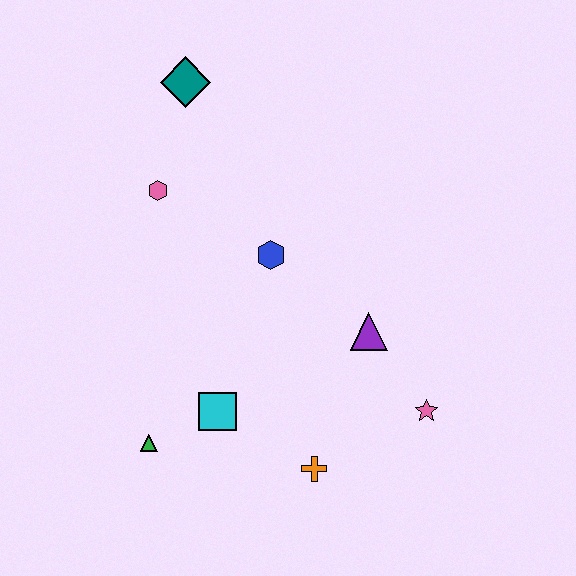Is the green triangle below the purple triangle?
Yes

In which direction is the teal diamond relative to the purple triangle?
The teal diamond is above the purple triangle.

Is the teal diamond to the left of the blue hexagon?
Yes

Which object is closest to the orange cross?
The cyan square is closest to the orange cross.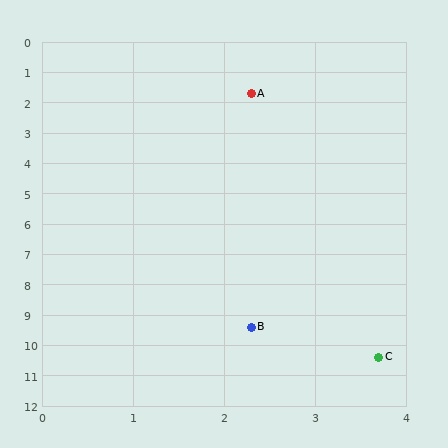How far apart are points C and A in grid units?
Points C and A are about 8.8 grid units apart.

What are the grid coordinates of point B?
Point B is at approximately (2.3, 9.4).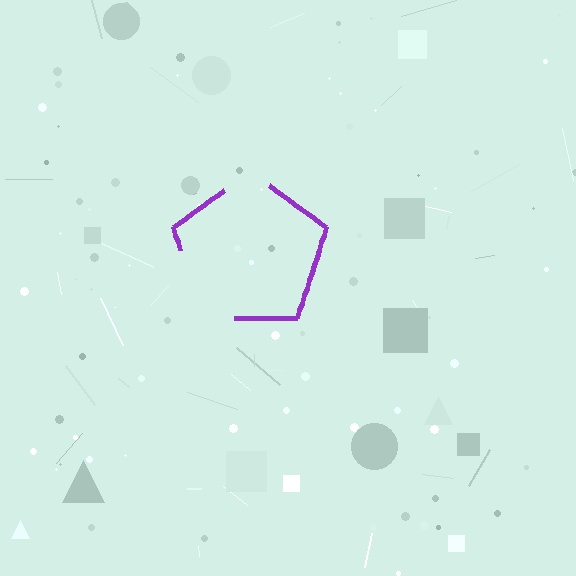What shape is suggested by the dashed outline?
The dashed outline suggests a pentagon.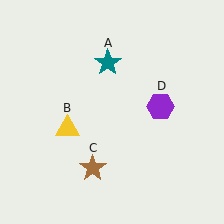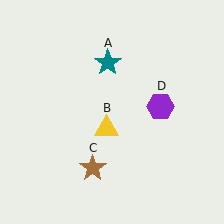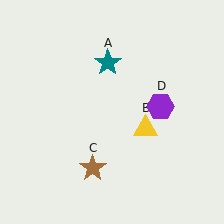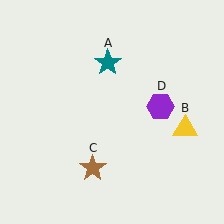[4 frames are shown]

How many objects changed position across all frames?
1 object changed position: yellow triangle (object B).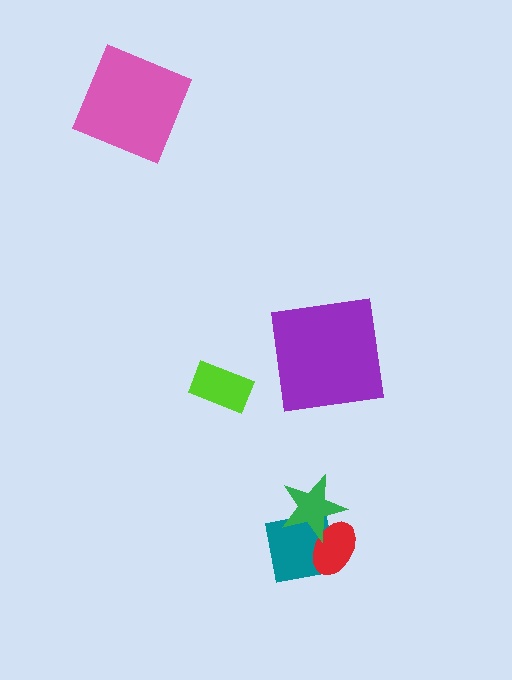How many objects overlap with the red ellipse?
2 objects overlap with the red ellipse.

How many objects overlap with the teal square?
2 objects overlap with the teal square.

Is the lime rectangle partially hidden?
No, no other shape covers it.